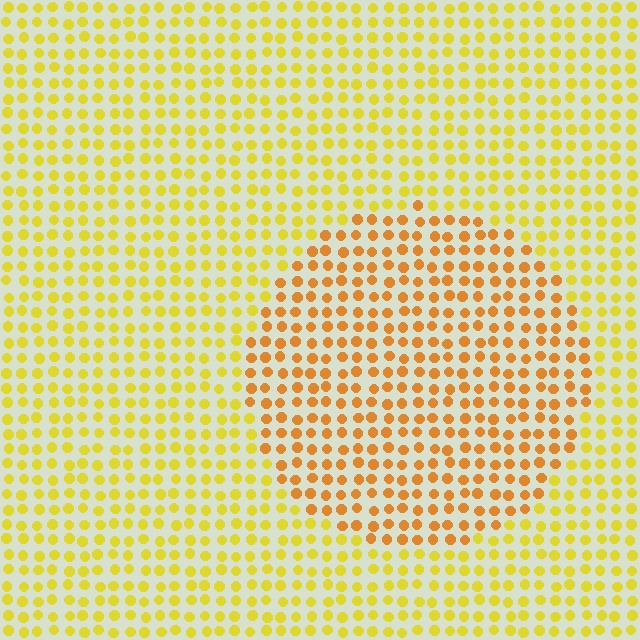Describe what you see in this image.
The image is filled with small yellow elements in a uniform arrangement. A circle-shaped region is visible where the elements are tinted to a slightly different hue, forming a subtle color boundary.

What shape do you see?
I see a circle.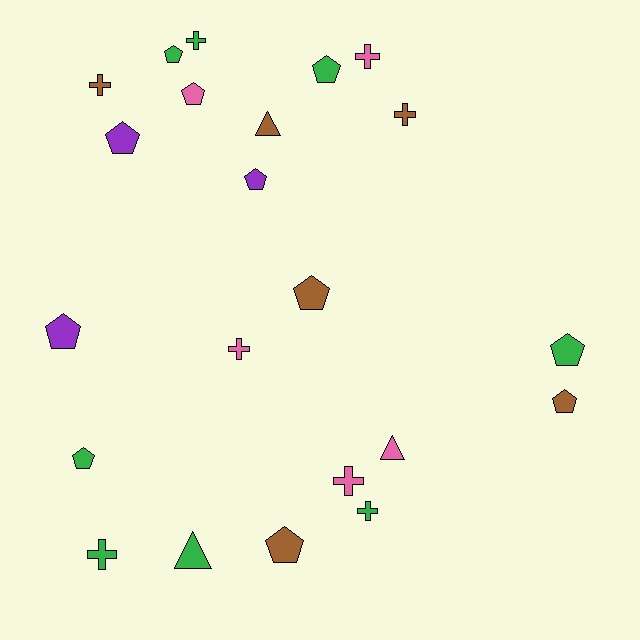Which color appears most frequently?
Green, with 8 objects.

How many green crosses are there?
There are 3 green crosses.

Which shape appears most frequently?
Pentagon, with 11 objects.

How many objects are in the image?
There are 22 objects.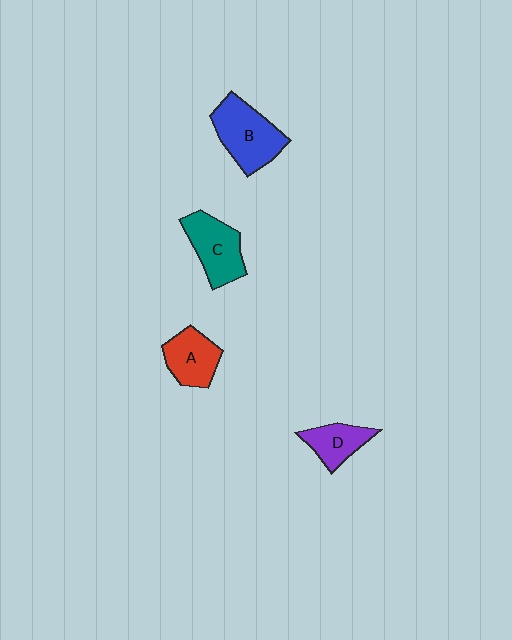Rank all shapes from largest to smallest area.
From largest to smallest: B (blue), C (teal), A (red), D (purple).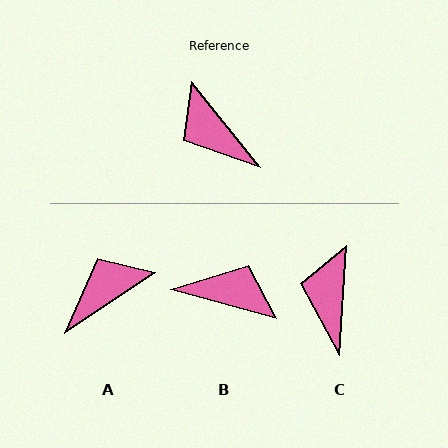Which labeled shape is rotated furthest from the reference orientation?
B, about 144 degrees away.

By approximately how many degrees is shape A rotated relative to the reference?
Approximately 95 degrees clockwise.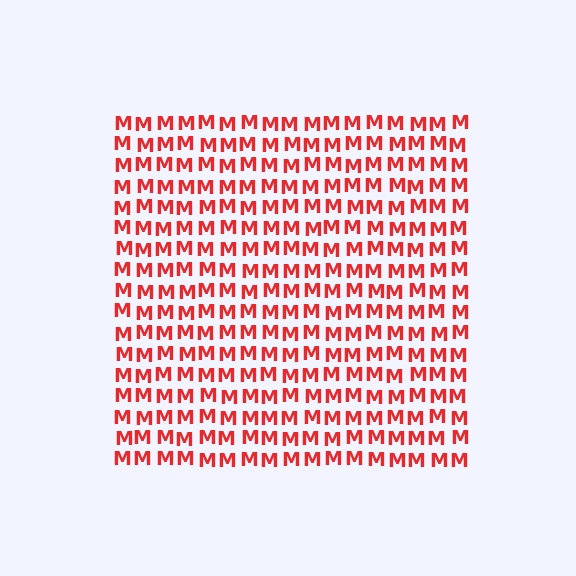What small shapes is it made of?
It is made of small letter M's.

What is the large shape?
The large shape is a square.